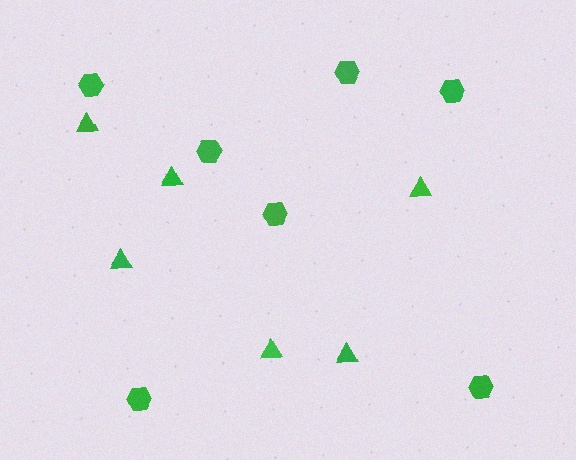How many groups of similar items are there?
There are 2 groups: one group of triangles (6) and one group of hexagons (7).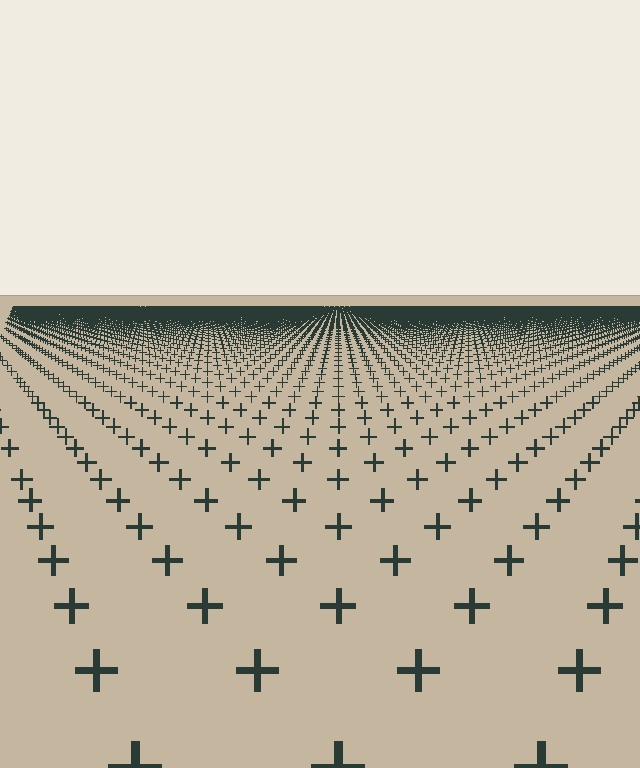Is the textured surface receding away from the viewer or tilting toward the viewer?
The surface is receding away from the viewer. Texture elements get smaller and denser toward the top.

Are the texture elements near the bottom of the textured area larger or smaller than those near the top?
Larger. Near the bottom, elements are closer to the viewer and appear at a bigger on-screen size.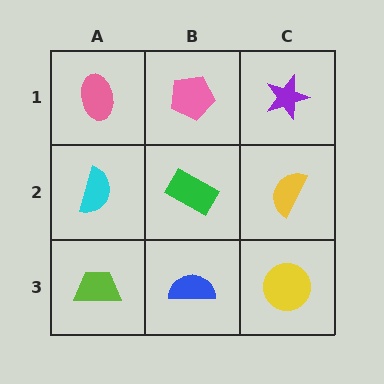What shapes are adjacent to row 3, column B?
A green rectangle (row 2, column B), a lime trapezoid (row 3, column A), a yellow circle (row 3, column C).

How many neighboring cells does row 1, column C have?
2.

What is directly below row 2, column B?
A blue semicircle.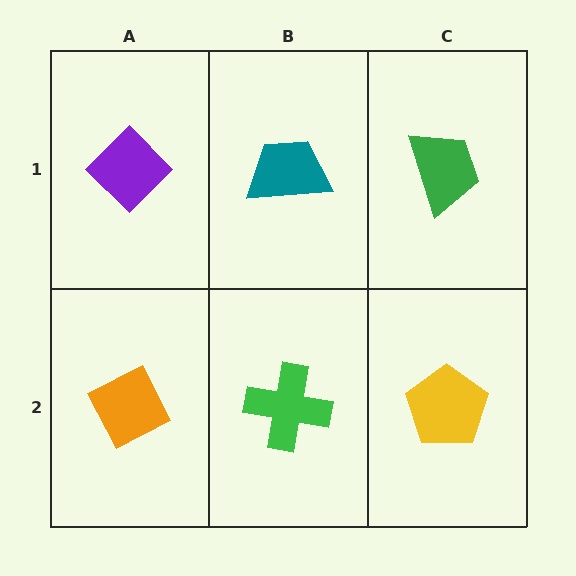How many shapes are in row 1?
3 shapes.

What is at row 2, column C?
A yellow pentagon.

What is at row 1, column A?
A purple diamond.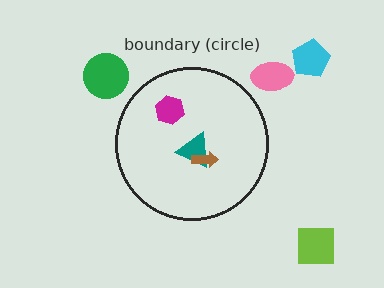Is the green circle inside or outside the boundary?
Outside.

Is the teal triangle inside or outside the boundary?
Inside.